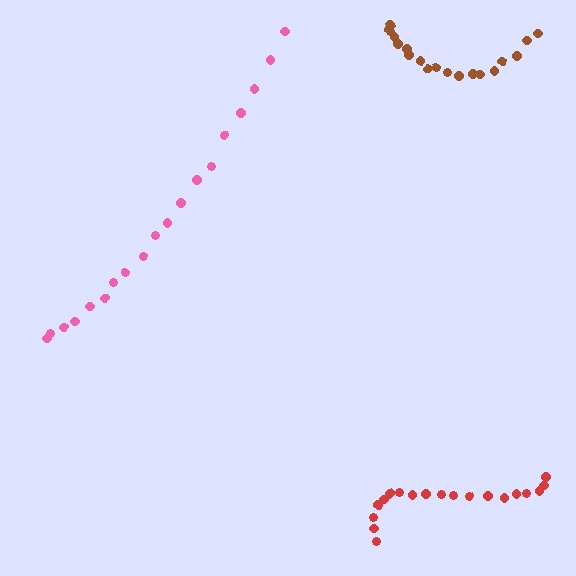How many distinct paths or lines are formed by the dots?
There are 3 distinct paths.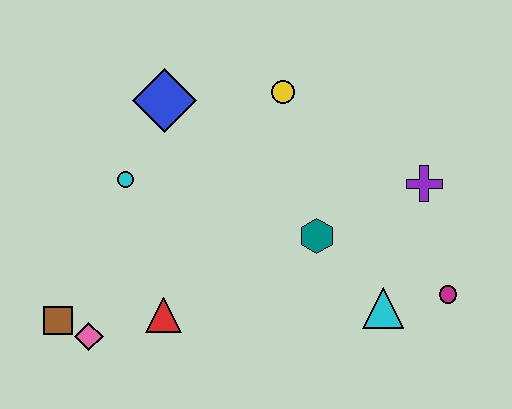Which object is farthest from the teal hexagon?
The brown square is farthest from the teal hexagon.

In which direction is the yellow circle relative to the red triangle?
The yellow circle is above the red triangle.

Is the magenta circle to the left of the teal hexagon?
No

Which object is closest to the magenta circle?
The cyan triangle is closest to the magenta circle.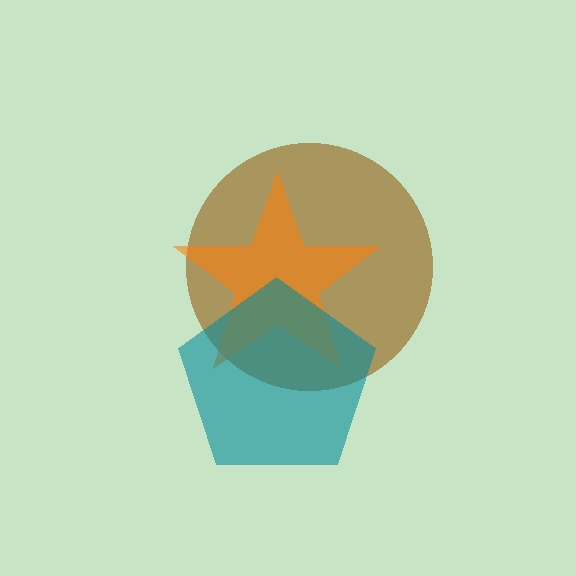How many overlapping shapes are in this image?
There are 3 overlapping shapes in the image.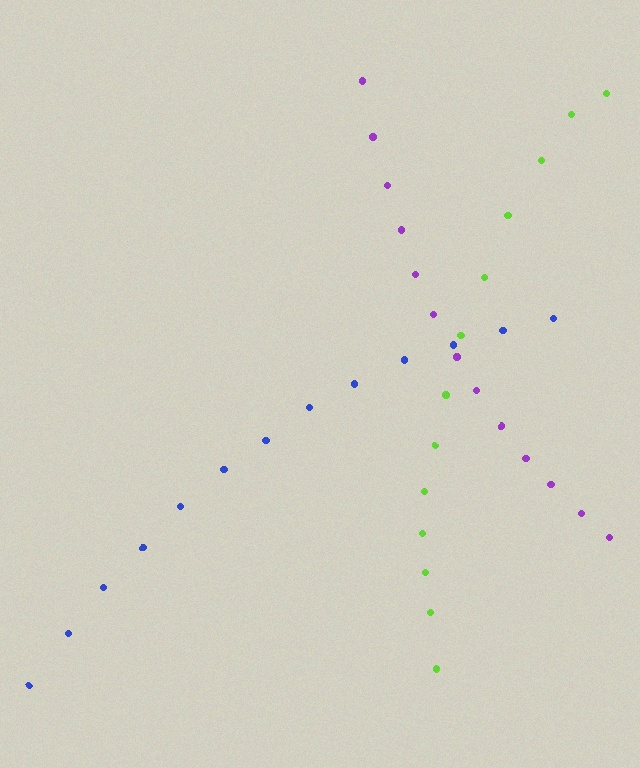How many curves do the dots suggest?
There are 3 distinct paths.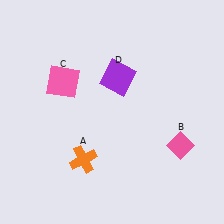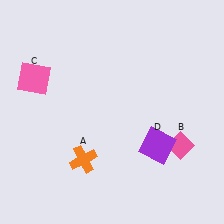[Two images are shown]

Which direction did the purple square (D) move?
The purple square (D) moved down.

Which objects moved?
The objects that moved are: the pink square (C), the purple square (D).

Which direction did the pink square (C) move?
The pink square (C) moved left.